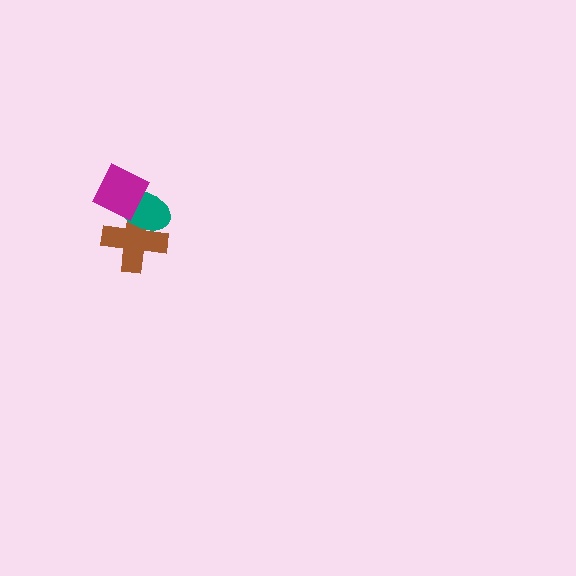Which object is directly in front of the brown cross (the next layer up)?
The teal ellipse is directly in front of the brown cross.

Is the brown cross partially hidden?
Yes, it is partially covered by another shape.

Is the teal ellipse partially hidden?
Yes, it is partially covered by another shape.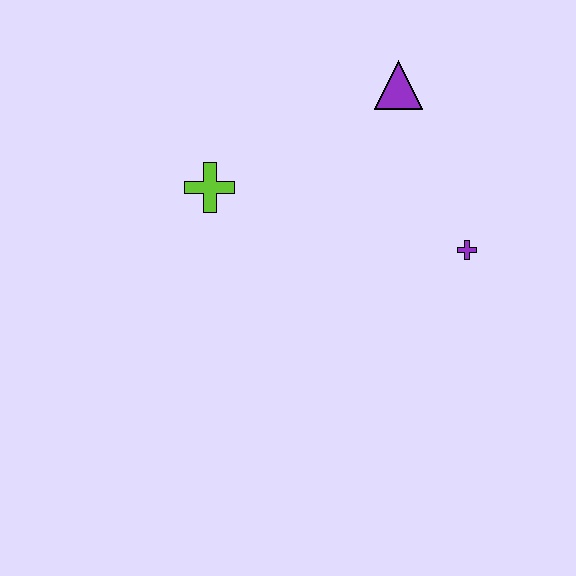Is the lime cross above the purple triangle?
No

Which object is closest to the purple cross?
The purple triangle is closest to the purple cross.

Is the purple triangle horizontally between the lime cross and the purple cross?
Yes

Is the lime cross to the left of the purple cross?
Yes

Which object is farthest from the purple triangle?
The lime cross is farthest from the purple triangle.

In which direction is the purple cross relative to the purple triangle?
The purple cross is below the purple triangle.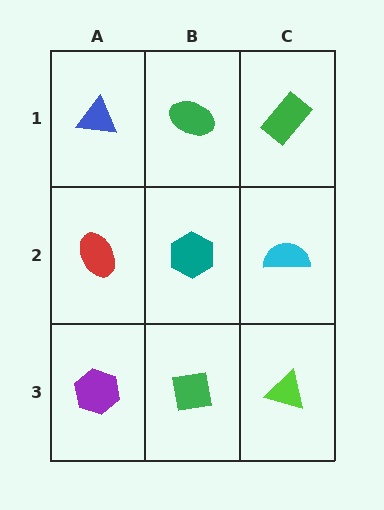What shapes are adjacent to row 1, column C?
A cyan semicircle (row 2, column C), a green ellipse (row 1, column B).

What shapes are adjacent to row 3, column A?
A red ellipse (row 2, column A), a green square (row 3, column B).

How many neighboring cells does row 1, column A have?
2.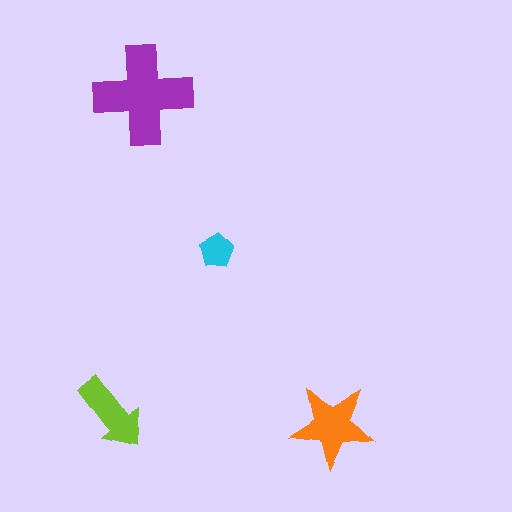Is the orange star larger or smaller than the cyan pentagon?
Larger.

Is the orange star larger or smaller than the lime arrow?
Larger.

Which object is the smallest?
The cyan pentagon.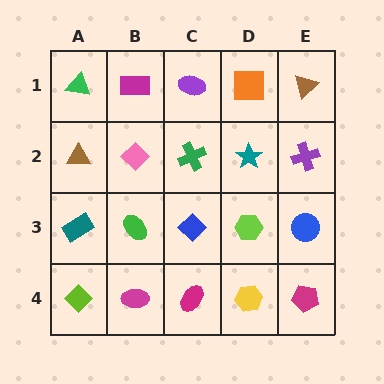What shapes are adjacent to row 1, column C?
A green cross (row 2, column C), a magenta rectangle (row 1, column B), an orange square (row 1, column D).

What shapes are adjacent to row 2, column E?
A brown triangle (row 1, column E), a blue circle (row 3, column E), a teal star (row 2, column D).